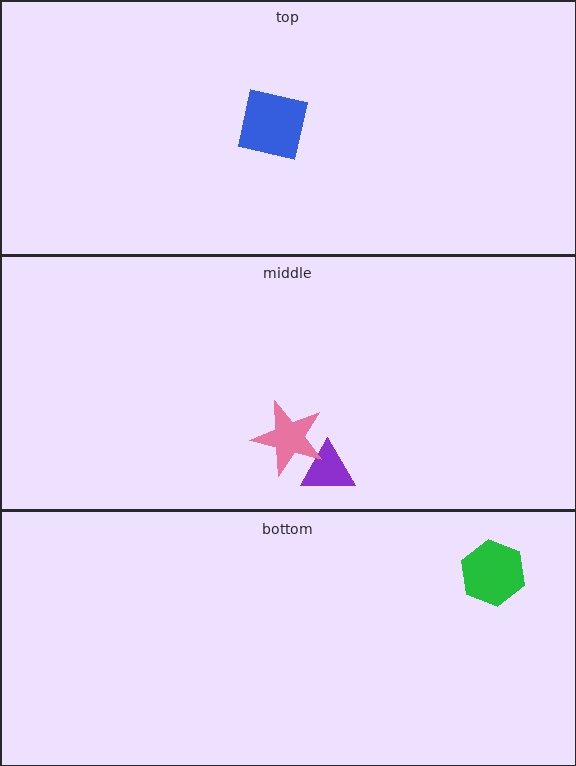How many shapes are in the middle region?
2.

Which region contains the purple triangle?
The middle region.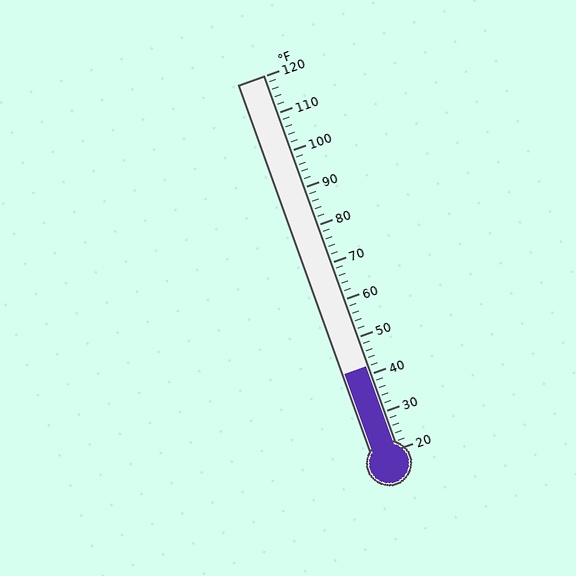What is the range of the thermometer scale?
The thermometer scale ranges from 20°F to 120°F.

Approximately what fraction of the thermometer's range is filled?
The thermometer is filled to approximately 20% of its range.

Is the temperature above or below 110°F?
The temperature is below 110°F.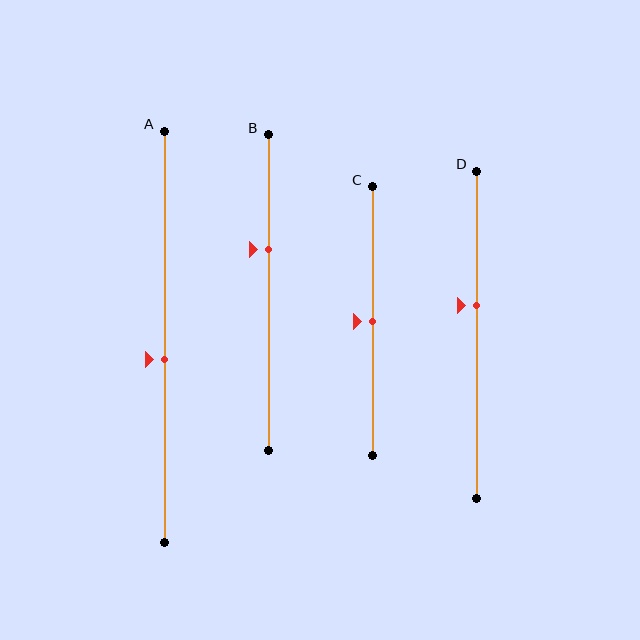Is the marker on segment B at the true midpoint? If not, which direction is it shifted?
No, the marker on segment B is shifted upward by about 14% of the segment length.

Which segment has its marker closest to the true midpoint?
Segment C has its marker closest to the true midpoint.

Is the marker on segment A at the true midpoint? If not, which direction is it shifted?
No, the marker on segment A is shifted downward by about 6% of the segment length.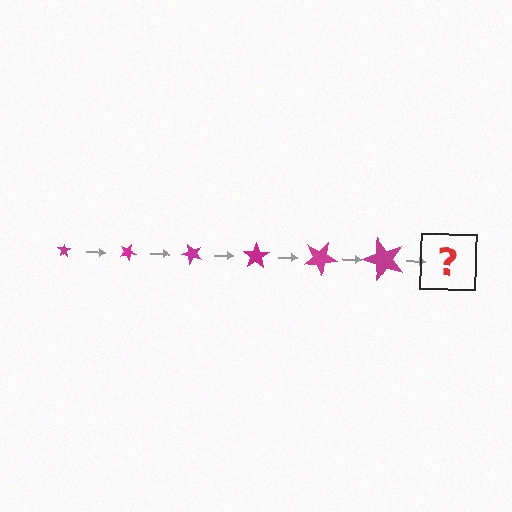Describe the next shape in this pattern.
It should be a star, larger than the previous one and rotated 150 degrees from the start.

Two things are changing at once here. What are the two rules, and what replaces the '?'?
The two rules are that the star grows larger each step and it rotates 25 degrees each step. The '?' should be a star, larger than the previous one and rotated 150 degrees from the start.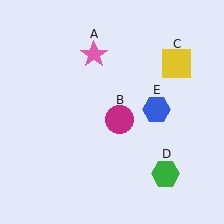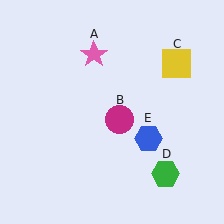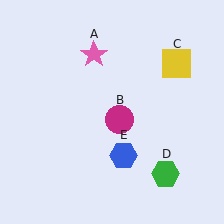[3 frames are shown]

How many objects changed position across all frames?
1 object changed position: blue hexagon (object E).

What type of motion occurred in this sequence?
The blue hexagon (object E) rotated clockwise around the center of the scene.